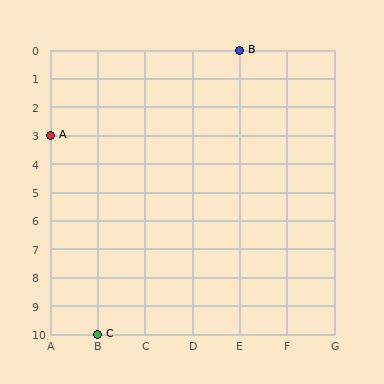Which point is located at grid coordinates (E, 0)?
Point B is at (E, 0).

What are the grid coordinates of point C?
Point C is at grid coordinates (B, 10).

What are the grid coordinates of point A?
Point A is at grid coordinates (A, 3).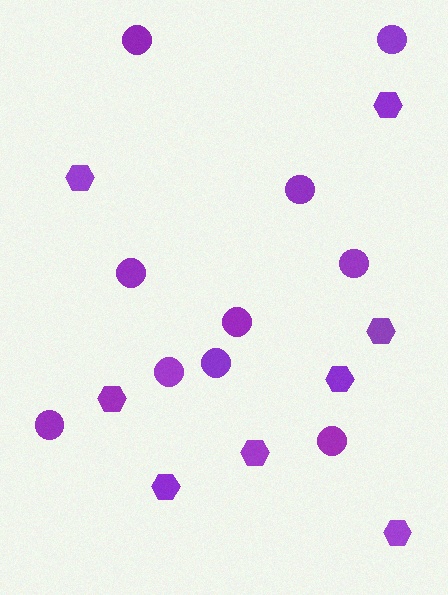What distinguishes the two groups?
There are 2 groups: one group of circles (10) and one group of hexagons (8).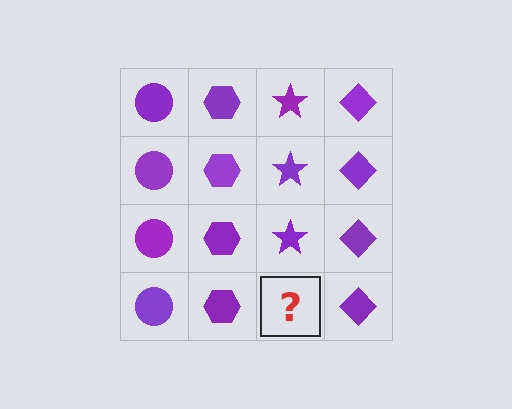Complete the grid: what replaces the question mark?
The question mark should be replaced with a purple star.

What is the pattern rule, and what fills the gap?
The rule is that each column has a consistent shape. The gap should be filled with a purple star.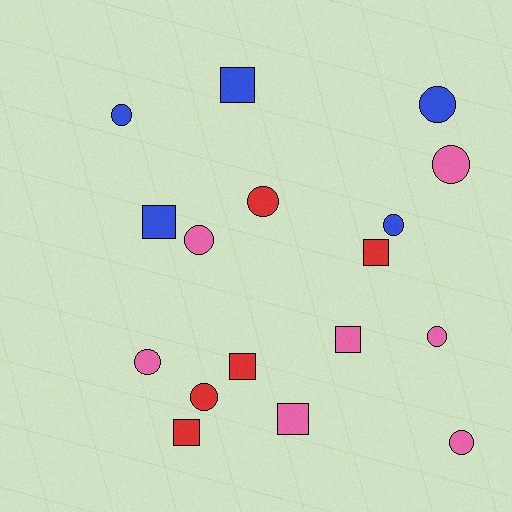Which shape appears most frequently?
Circle, with 10 objects.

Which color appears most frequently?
Pink, with 7 objects.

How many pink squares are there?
There are 2 pink squares.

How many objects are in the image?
There are 17 objects.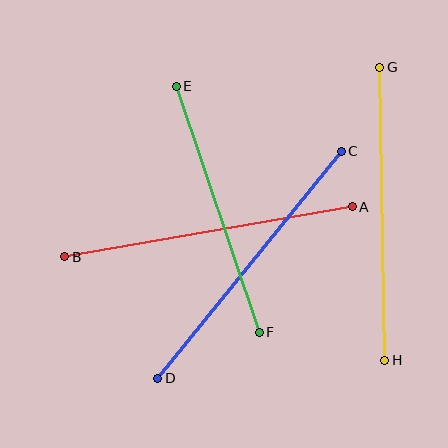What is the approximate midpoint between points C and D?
The midpoint is at approximately (249, 265) pixels.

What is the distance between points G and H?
The distance is approximately 293 pixels.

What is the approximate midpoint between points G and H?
The midpoint is at approximately (382, 214) pixels.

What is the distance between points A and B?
The distance is approximately 292 pixels.